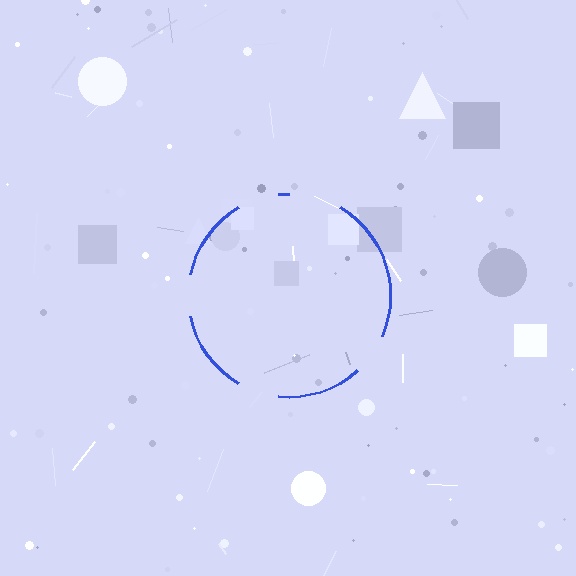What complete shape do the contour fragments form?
The contour fragments form a circle.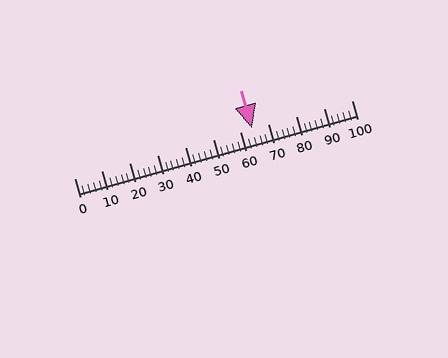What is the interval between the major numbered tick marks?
The major tick marks are spaced 10 units apart.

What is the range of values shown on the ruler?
The ruler shows values from 0 to 100.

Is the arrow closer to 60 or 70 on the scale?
The arrow is closer to 60.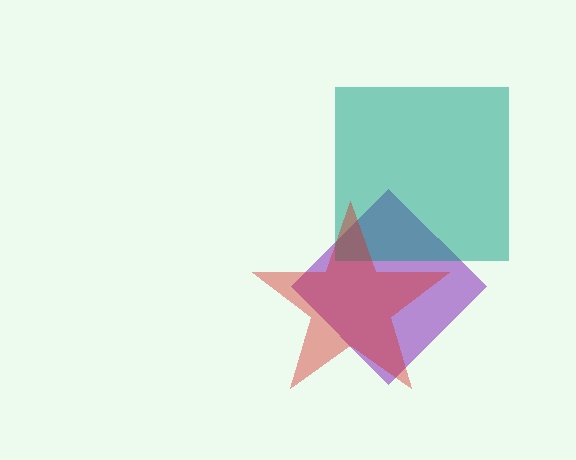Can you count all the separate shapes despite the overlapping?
Yes, there are 3 separate shapes.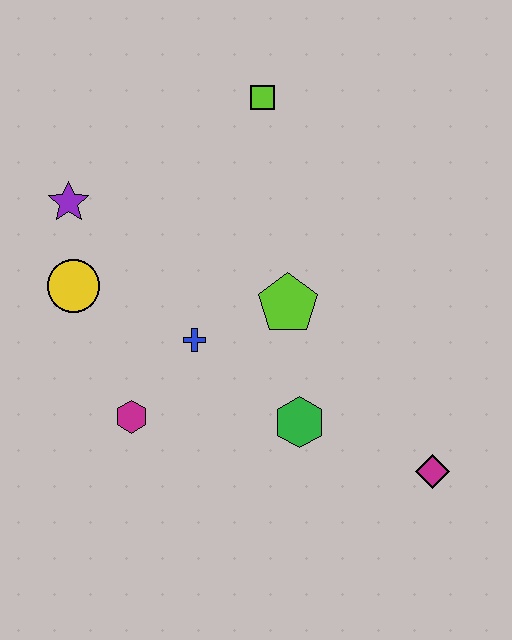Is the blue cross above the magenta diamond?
Yes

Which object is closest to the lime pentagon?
The blue cross is closest to the lime pentagon.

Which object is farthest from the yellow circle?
The magenta diamond is farthest from the yellow circle.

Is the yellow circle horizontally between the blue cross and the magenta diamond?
No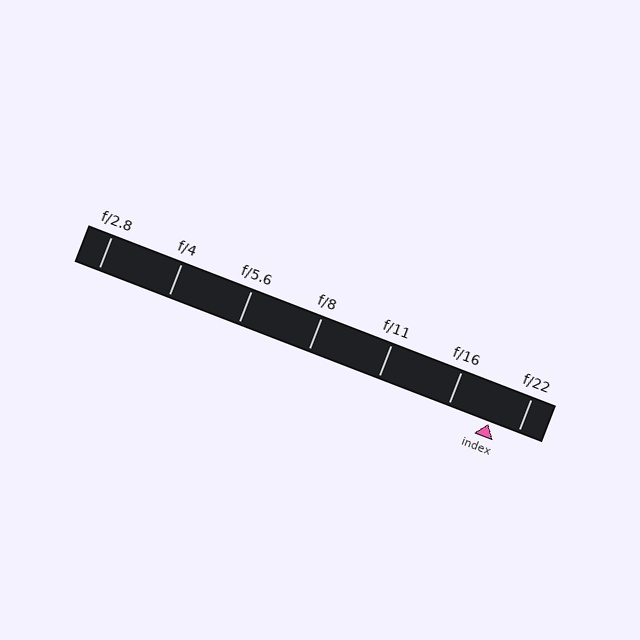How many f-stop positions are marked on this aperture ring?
There are 7 f-stop positions marked.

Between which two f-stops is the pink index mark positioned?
The index mark is between f/16 and f/22.